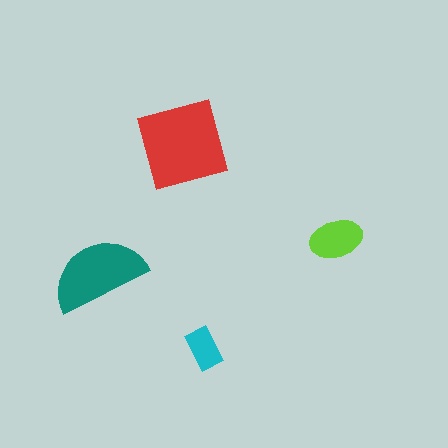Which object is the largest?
The red diamond.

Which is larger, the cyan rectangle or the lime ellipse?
The lime ellipse.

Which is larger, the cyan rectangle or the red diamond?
The red diamond.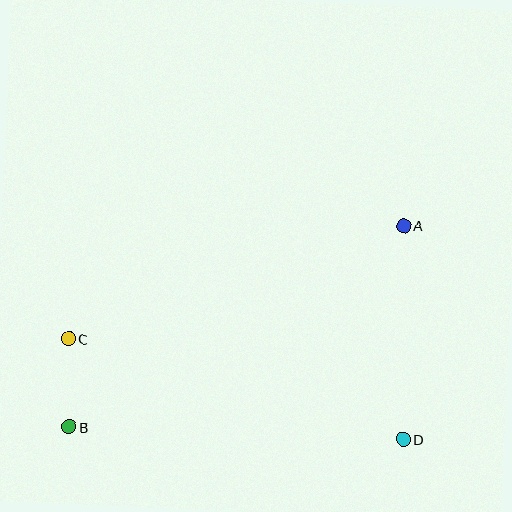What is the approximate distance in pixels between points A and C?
The distance between A and C is approximately 354 pixels.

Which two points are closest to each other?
Points B and C are closest to each other.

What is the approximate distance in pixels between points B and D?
The distance between B and D is approximately 334 pixels.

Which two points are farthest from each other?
Points A and B are farthest from each other.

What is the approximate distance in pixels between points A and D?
The distance between A and D is approximately 214 pixels.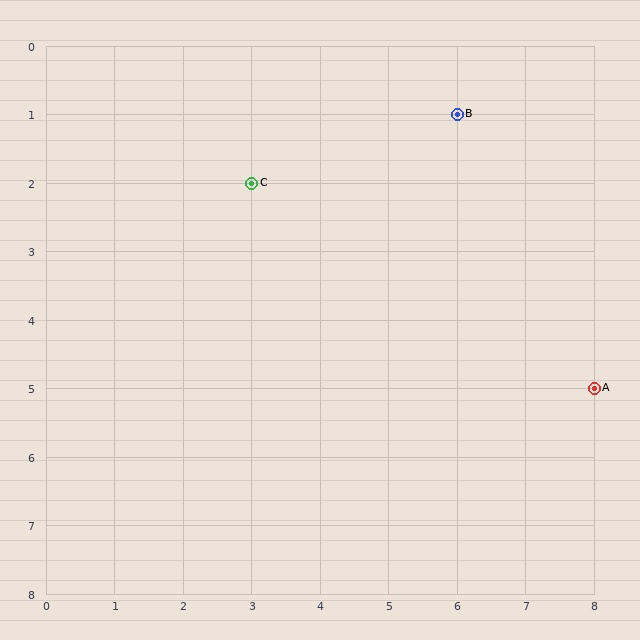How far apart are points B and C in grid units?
Points B and C are 3 columns and 1 row apart (about 3.2 grid units diagonally).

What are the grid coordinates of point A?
Point A is at grid coordinates (8, 5).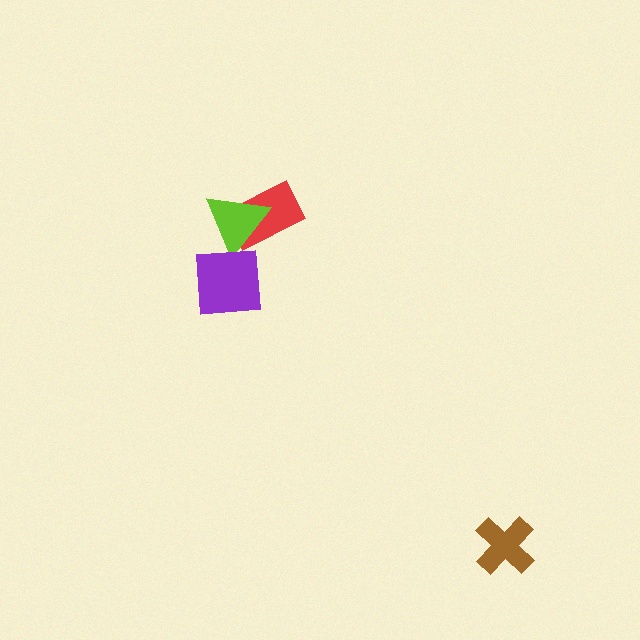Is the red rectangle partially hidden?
Yes, it is partially covered by another shape.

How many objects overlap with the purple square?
1 object overlaps with the purple square.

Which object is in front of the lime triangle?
The purple square is in front of the lime triangle.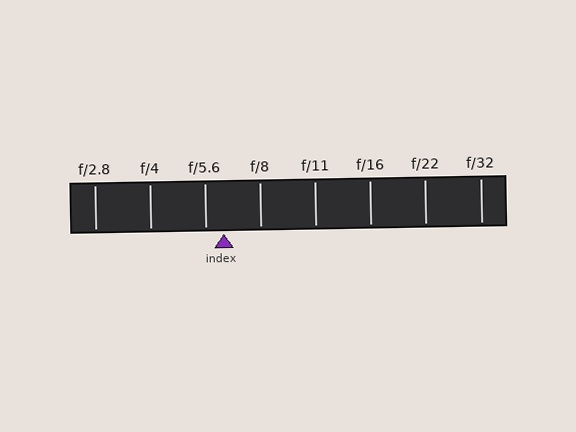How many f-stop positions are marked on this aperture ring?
There are 8 f-stop positions marked.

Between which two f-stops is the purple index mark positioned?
The index mark is between f/5.6 and f/8.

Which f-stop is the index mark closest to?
The index mark is closest to f/5.6.